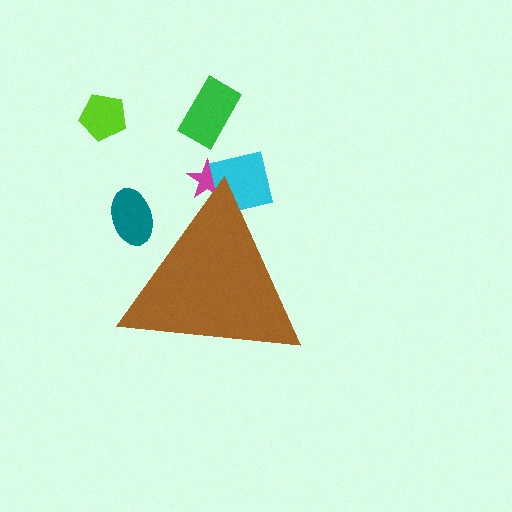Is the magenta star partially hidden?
Yes, the magenta star is partially hidden behind the brown triangle.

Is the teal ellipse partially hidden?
Yes, the teal ellipse is partially hidden behind the brown triangle.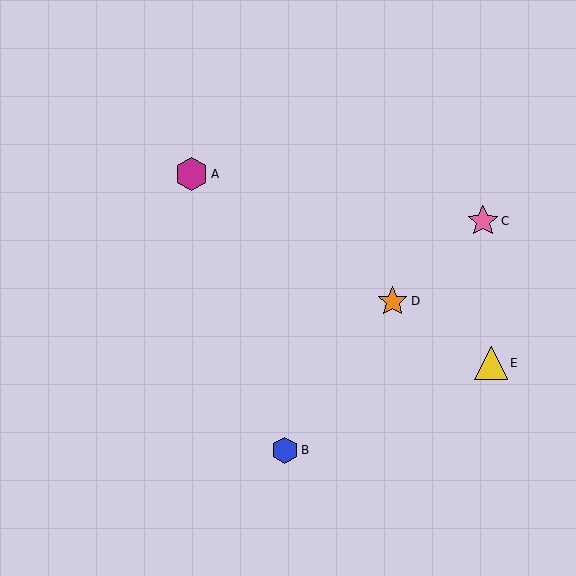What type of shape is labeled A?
Shape A is a magenta hexagon.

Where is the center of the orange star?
The center of the orange star is at (393, 301).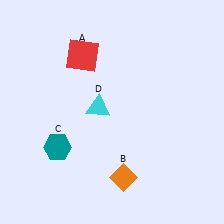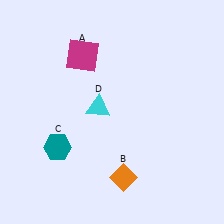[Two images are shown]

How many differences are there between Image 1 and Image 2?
There is 1 difference between the two images.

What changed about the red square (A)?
In Image 1, A is red. In Image 2, it changed to magenta.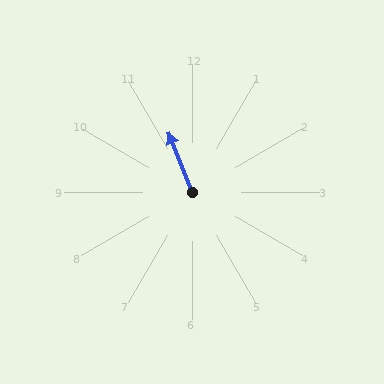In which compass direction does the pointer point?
North.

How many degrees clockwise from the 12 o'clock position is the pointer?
Approximately 338 degrees.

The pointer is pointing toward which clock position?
Roughly 11 o'clock.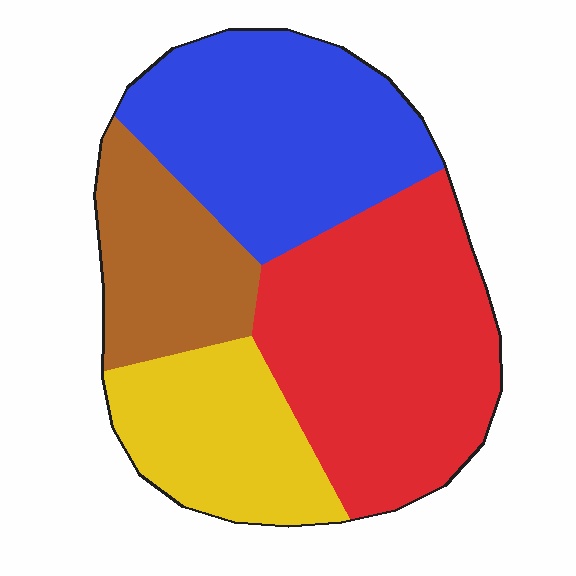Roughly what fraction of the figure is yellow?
Yellow takes up about one sixth (1/6) of the figure.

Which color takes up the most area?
Red, at roughly 35%.